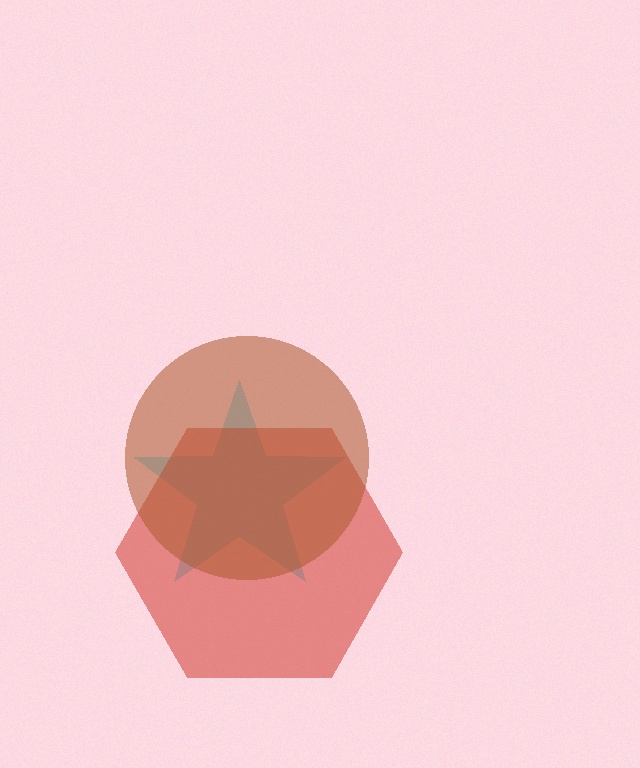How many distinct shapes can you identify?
There are 3 distinct shapes: a cyan star, a red hexagon, a brown circle.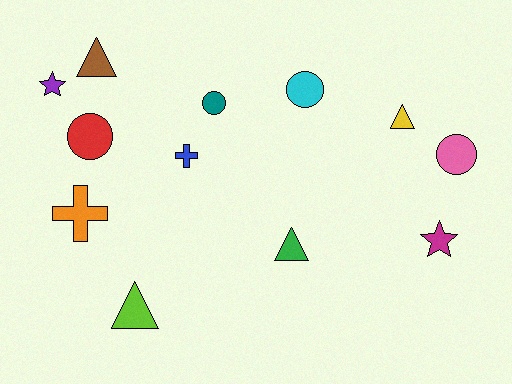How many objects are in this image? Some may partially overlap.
There are 12 objects.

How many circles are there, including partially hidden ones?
There are 4 circles.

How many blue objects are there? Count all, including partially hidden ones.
There is 1 blue object.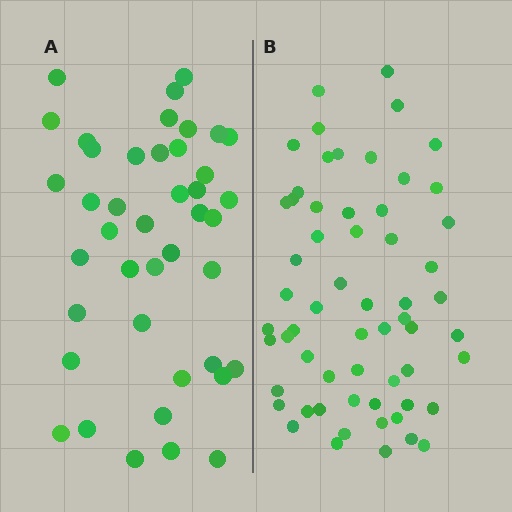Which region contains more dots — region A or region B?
Region B (the right region) has more dots.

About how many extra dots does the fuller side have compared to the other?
Region B has approximately 20 more dots than region A.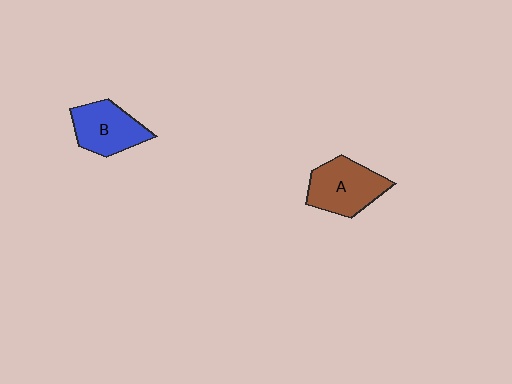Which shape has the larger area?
Shape A (brown).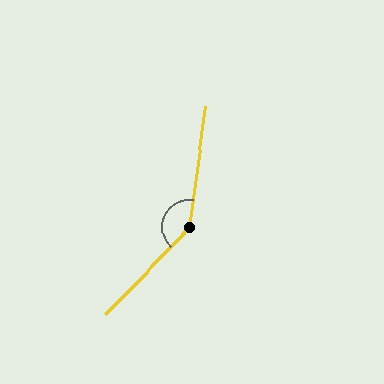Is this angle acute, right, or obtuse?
It is obtuse.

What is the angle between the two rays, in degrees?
Approximately 143 degrees.